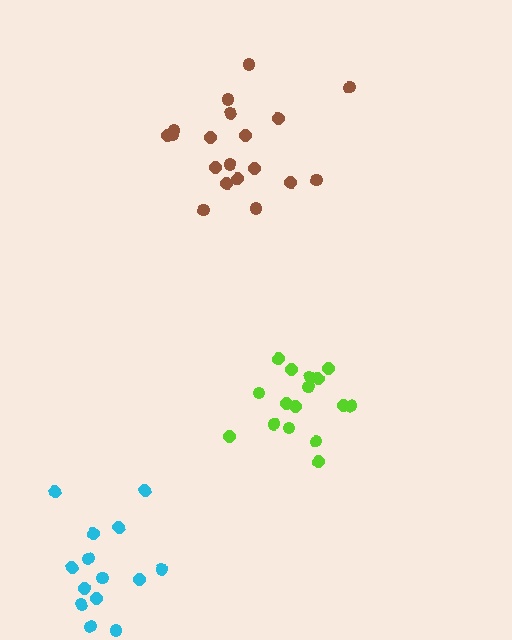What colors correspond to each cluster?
The clusters are colored: lime, brown, cyan.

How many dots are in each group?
Group 1: 16 dots, Group 2: 19 dots, Group 3: 14 dots (49 total).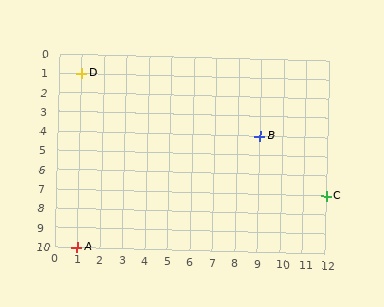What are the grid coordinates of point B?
Point B is at grid coordinates (9, 4).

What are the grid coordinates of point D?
Point D is at grid coordinates (1, 1).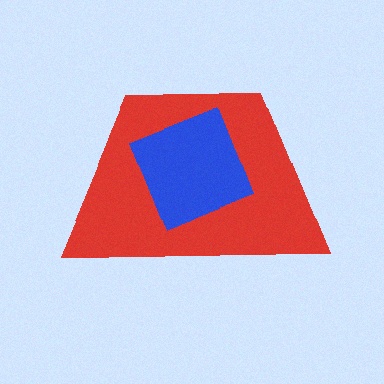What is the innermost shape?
The blue square.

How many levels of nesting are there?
2.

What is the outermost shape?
The red trapezoid.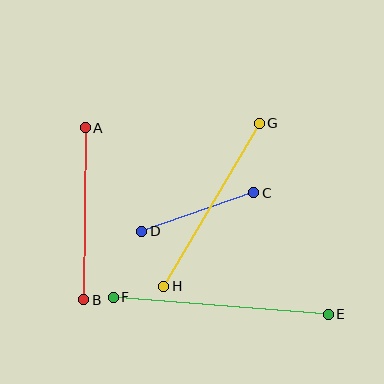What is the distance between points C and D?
The distance is approximately 119 pixels.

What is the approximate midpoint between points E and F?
The midpoint is at approximately (221, 306) pixels.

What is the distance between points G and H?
The distance is approximately 189 pixels.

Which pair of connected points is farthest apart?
Points E and F are farthest apart.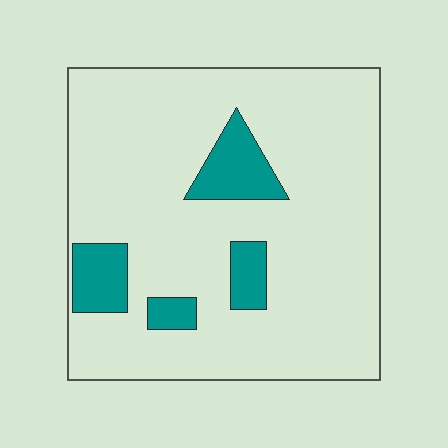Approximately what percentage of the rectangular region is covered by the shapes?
Approximately 15%.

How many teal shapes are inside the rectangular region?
4.